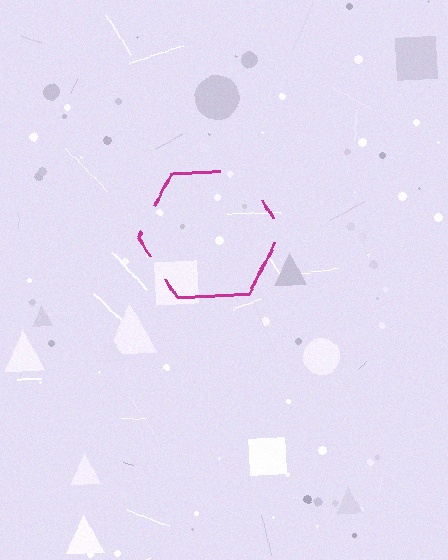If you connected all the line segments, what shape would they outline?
They would outline a hexagon.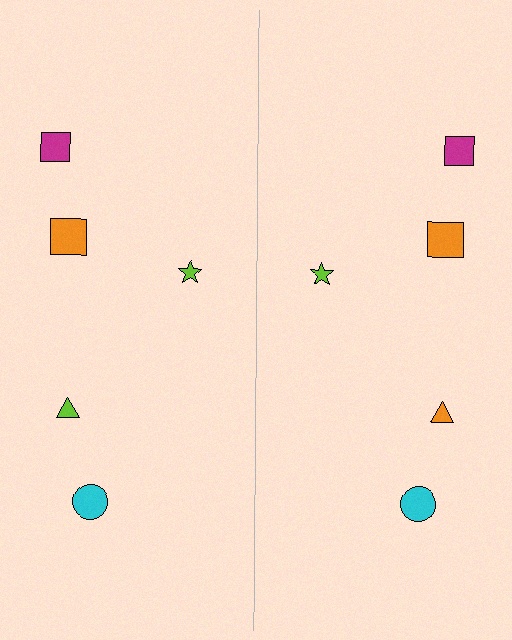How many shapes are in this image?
There are 10 shapes in this image.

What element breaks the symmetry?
The orange triangle on the right side breaks the symmetry — its mirror counterpart is lime.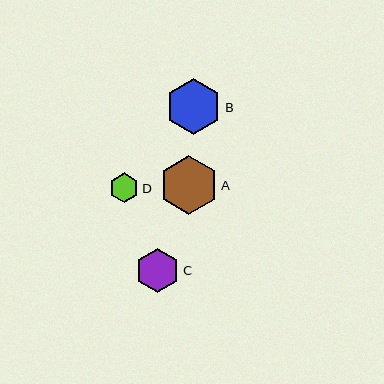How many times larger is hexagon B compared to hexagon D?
Hexagon B is approximately 1.9 times the size of hexagon D.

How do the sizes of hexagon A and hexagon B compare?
Hexagon A and hexagon B are approximately the same size.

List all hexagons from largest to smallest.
From largest to smallest: A, B, C, D.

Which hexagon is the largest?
Hexagon A is the largest with a size of approximately 59 pixels.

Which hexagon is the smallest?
Hexagon D is the smallest with a size of approximately 30 pixels.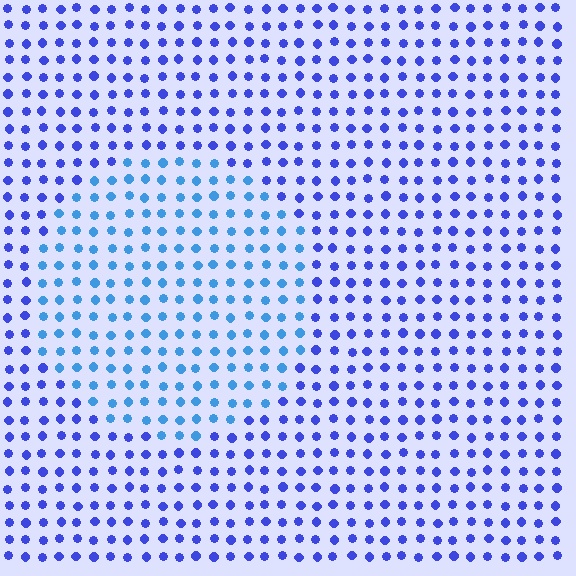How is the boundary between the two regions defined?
The boundary is defined purely by a slight shift in hue (about 31 degrees). Spacing, size, and orientation are identical on both sides.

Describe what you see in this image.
The image is filled with small blue elements in a uniform arrangement. A circle-shaped region is visible where the elements are tinted to a slightly different hue, forming a subtle color boundary.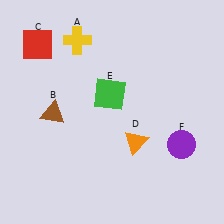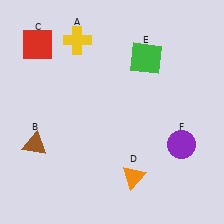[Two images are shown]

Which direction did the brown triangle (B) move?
The brown triangle (B) moved down.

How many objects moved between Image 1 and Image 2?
3 objects moved between the two images.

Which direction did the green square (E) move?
The green square (E) moved right.